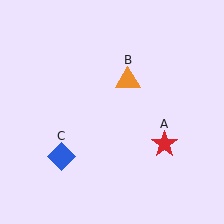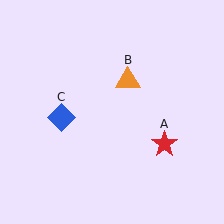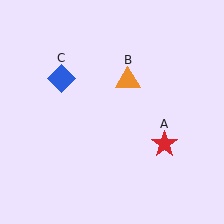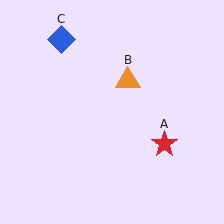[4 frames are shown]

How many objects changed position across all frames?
1 object changed position: blue diamond (object C).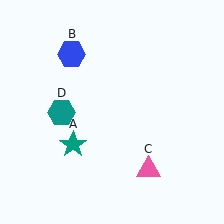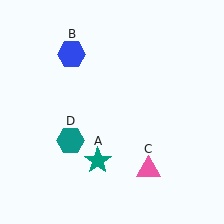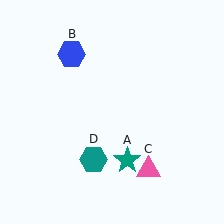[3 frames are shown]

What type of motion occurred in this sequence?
The teal star (object A), teal hexagon (object D) rotated counterclockwise around the center of the scene.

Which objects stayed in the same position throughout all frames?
Blue hexagon (object B) and pink triangle (object C) remained stationary.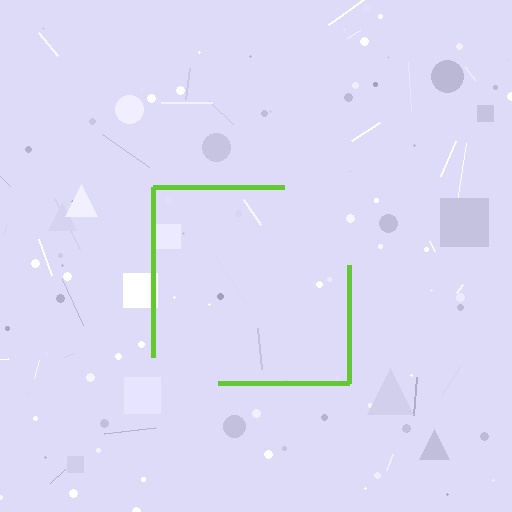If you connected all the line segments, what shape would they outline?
They would outline a square.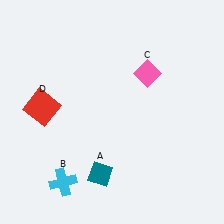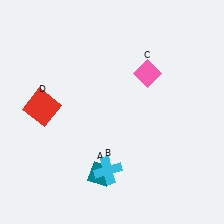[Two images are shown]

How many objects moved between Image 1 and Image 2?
1 object moved between the two images.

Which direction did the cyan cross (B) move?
The cyan cross (B) moved right.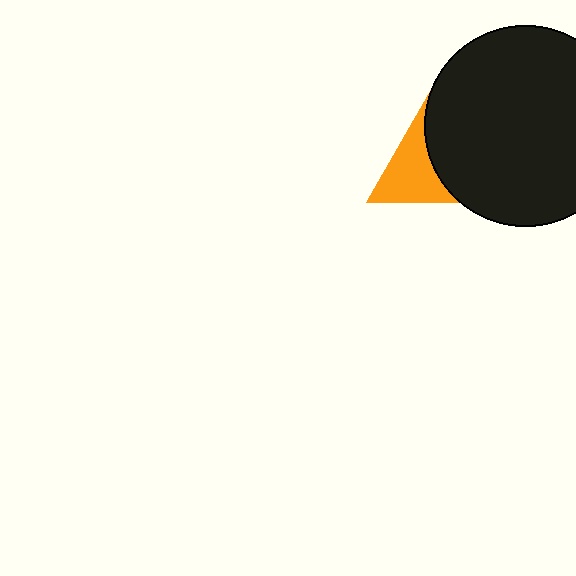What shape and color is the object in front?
The object in front is a black circle.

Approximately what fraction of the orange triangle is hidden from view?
Roughly 50% of the orange triangle is hidden behind the black circle.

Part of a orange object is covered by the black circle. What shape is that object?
It is a triangle.